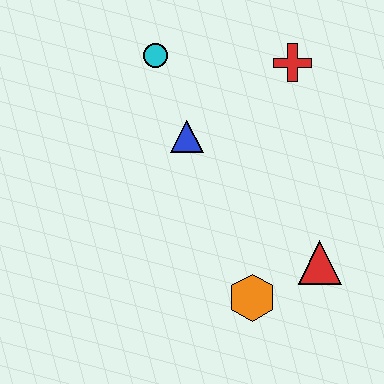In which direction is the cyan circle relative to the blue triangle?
The cyan circle is above the blue triangle.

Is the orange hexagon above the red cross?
No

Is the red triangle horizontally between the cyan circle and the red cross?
No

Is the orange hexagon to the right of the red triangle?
No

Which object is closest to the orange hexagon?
The red triangle is closest to the orange hexagon.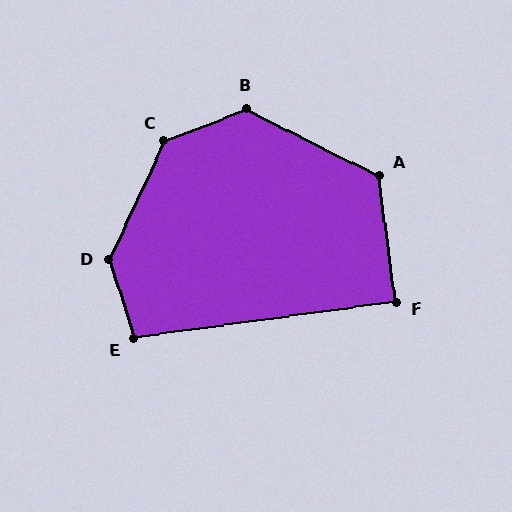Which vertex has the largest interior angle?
D, at approximately 137 degrees.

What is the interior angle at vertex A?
Approximately 124 degrees (obtuse).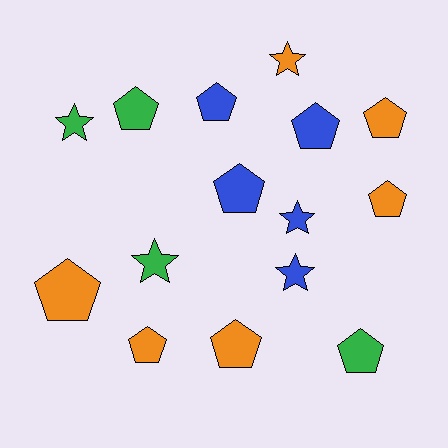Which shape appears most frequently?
Pentagon, with 10 objects.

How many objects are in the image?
There are 15 objects.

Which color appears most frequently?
Orange, with 6 objects.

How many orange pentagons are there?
There are 5 orange pentagons.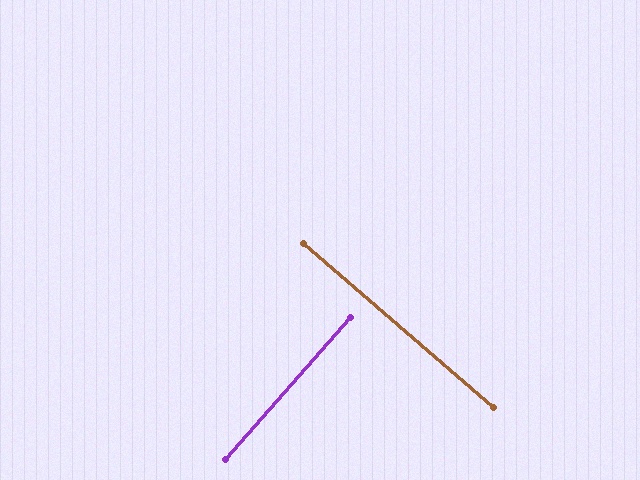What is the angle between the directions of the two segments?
Approximately 89 degrees.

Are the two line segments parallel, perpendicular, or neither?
Perpendicular — they meet at approximately 89°.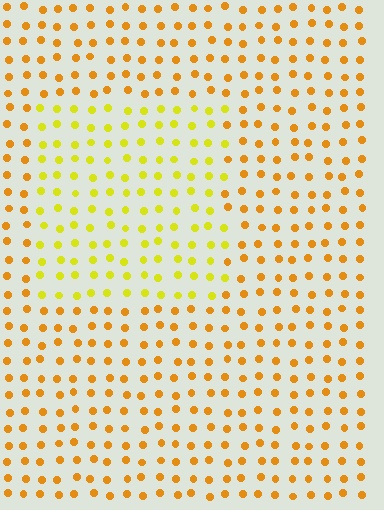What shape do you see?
I see a rectangle.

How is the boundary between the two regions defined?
The boundary is defined purely by a slight shift in hue (about 29 degrees). Spacing, size, and orientation are identical on both sides.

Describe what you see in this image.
The image is filled with small orange elements in a uniform arrangement. A rectangle-shaped region is visible where the elements are tinted to a slightly different hue, forming a subtle color boundary.